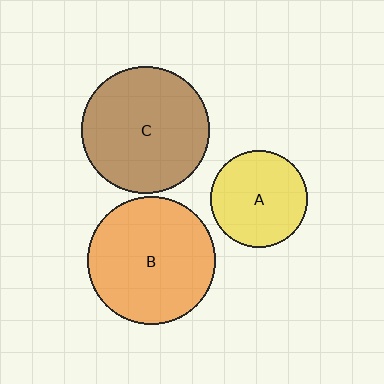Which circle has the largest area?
Circle B (orange).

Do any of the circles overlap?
No, none of the circles overlap.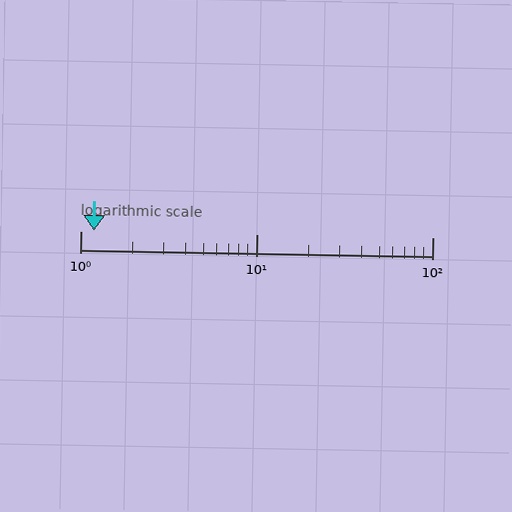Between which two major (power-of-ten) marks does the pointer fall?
The pointer is between 1 and 10.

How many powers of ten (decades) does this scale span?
The scale spans 2 decades, from 1 to 100.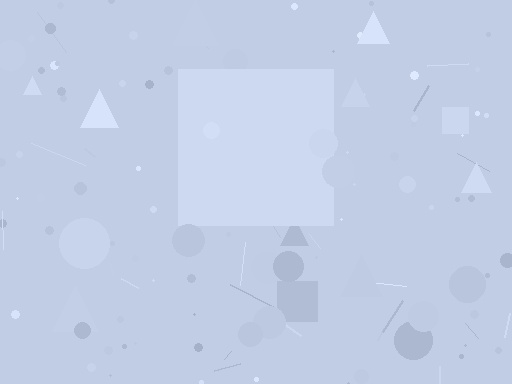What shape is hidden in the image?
A square is hidden in the image.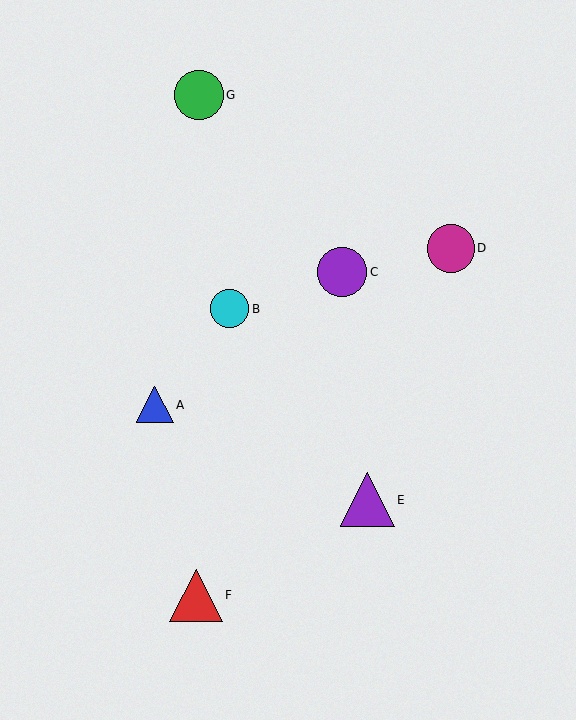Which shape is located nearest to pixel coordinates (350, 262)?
The purple circle (labeled C) at (342, 272) is nearest to that location.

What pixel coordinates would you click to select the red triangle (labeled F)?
Click at (196, 595) to select the red triangle F.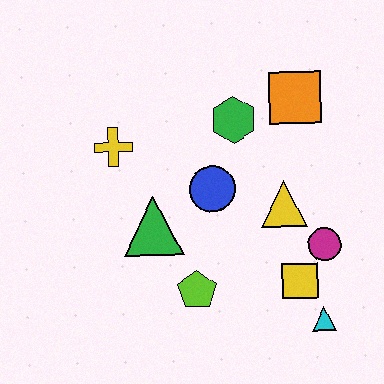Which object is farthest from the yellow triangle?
The yellow cross is farthest from the yellow triangle.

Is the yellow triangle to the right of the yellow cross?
Yes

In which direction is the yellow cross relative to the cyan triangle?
The yellow cross is to the left of the cyan triangle.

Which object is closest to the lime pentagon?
The green triangle is closest to the lime pentagon.